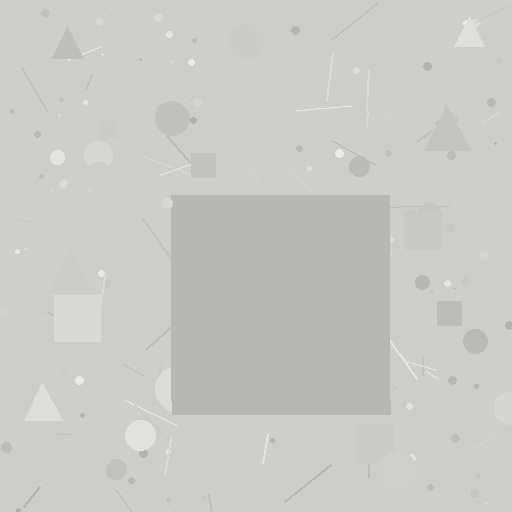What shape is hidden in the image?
A square is hidden in the image.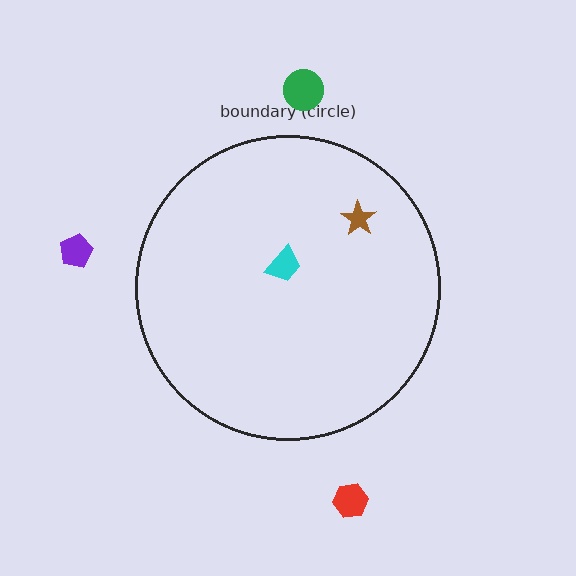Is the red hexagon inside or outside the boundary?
Outside.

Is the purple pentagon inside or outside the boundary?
Outside.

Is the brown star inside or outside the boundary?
Inside.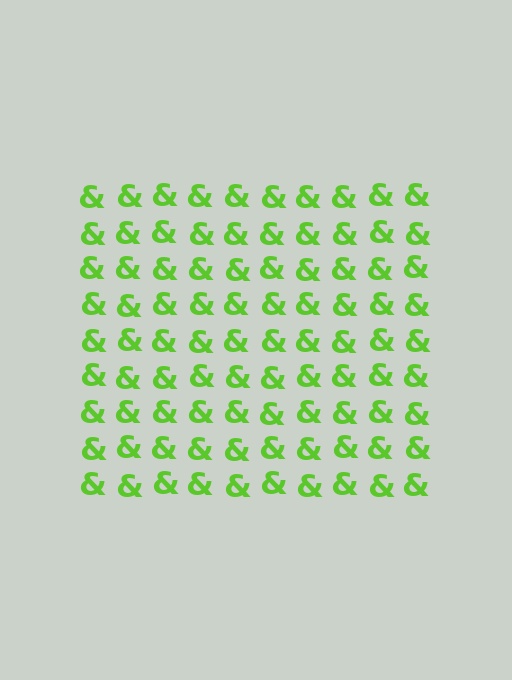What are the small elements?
The small elements are ampersands.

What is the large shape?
The large shape is a square.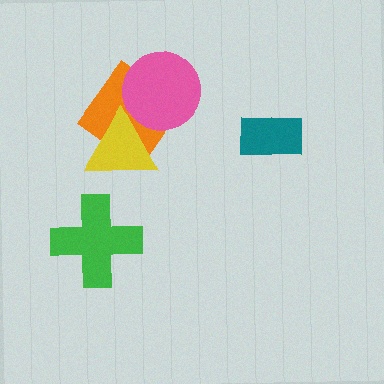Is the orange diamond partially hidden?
Yes, it is partially covered by another shape.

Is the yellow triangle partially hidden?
No, no other shape covers it.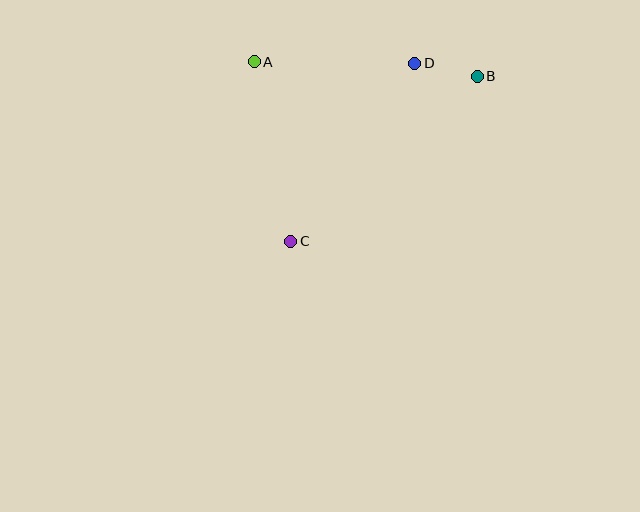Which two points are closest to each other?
Points B and D are closest to each other.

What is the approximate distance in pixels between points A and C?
The distance between A and C is approximately 183 pixels.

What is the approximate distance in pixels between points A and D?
The distance between A and D is approximately 160 pixels.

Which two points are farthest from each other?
Points B and C are farthest from each other.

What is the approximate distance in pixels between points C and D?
The distance between C and D is approximately 217 pixels.